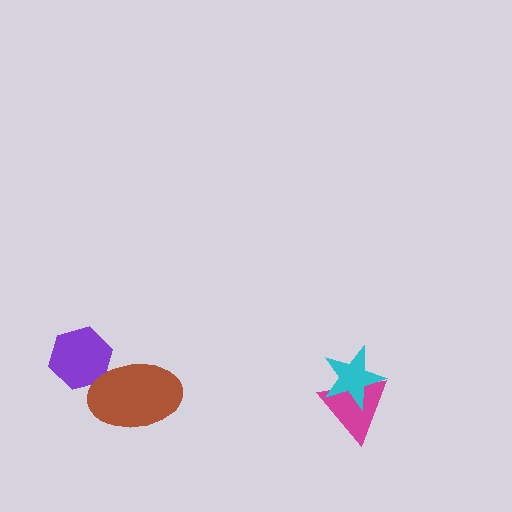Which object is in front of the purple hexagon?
The brown ellipse is in front of the purple hexagon.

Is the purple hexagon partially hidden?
Yes, it is partially covered by another shape.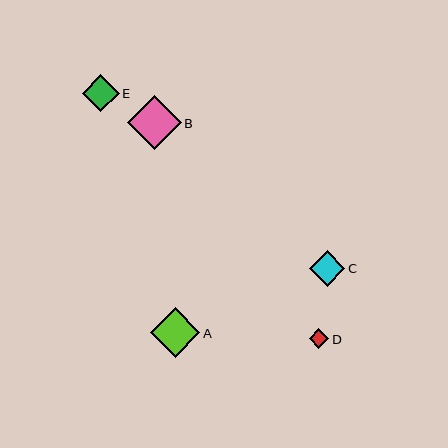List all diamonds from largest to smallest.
From largest to smallest: B, A, E, C, D.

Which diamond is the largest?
Diamond B is the largest with a size of approximately 54 pixels.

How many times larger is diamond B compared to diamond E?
Diamond B is approximately 1.5 times the size of diamond E.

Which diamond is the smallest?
Diamond D is the smallest with a size of approximately 20 pixels.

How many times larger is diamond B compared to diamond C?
Diamond B is approximately 1.5 times the size of diamond C.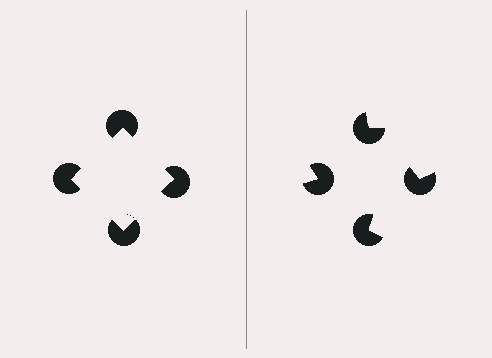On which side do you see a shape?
An illusory square appears on the left side. On the right side the wedge cuts are rotated, so no coherent shape forms.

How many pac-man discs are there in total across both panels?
8 — 4 on each side.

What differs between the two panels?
The pac-man discs are positioned identically on both sides; only the wedge orientations differ. On the left they align to a square; on the right they are misaligned.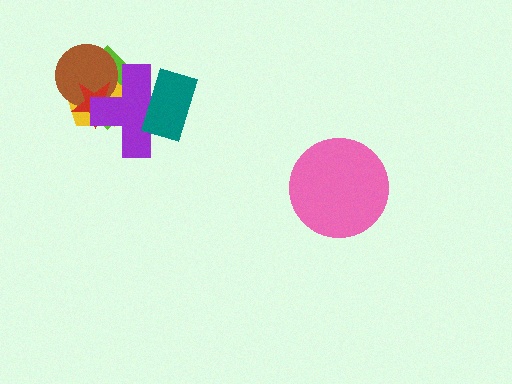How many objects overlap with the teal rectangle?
2 objects overlap with the teal rectangle.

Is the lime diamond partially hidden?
Yes, it is partially covered by another shape.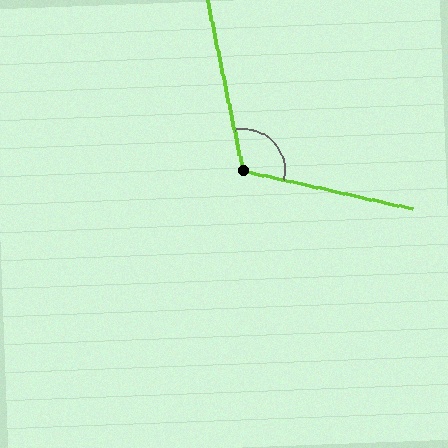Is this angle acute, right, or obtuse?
It is obtuse.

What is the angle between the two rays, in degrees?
Approximately 115 degrees.